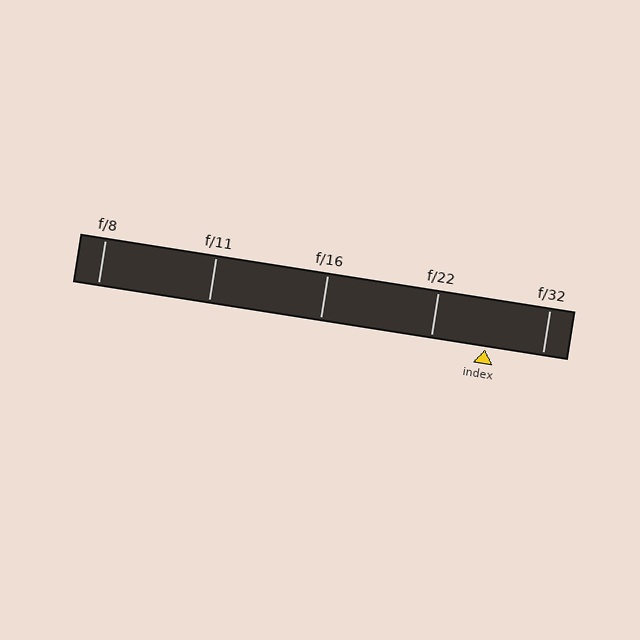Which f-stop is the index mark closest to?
The index mark is closest to f/22.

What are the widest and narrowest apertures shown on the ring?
The widest aperture shown is f/8 and the narrowest is f/32.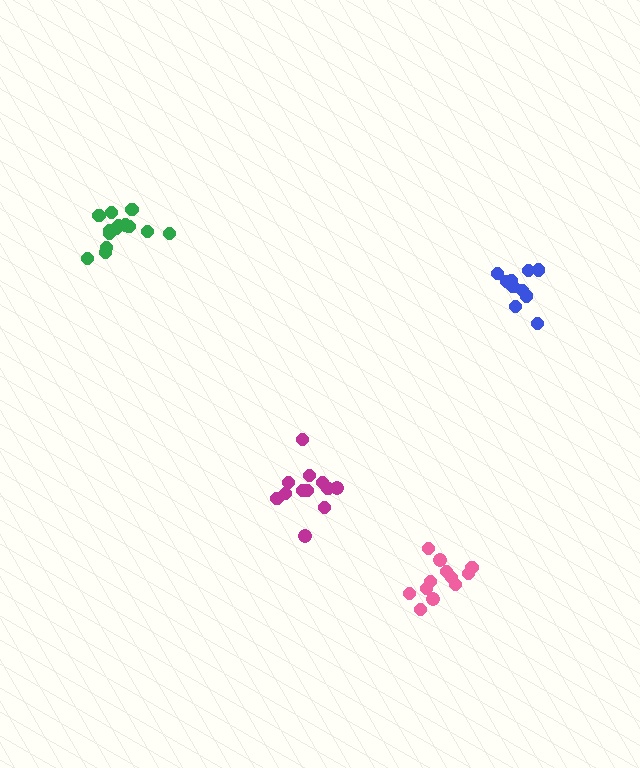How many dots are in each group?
Group 1: 12 dots, Group 2: 10 dots, Group 3: 12 dots, Group 4: 14 dots (48 total).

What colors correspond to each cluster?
The clusters are colored: pink, blue, magenta, green.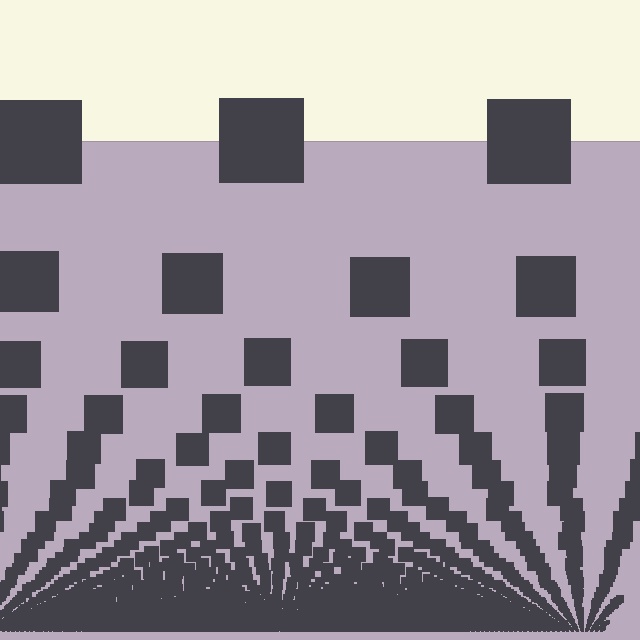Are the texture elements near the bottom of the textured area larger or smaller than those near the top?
Smaller. The gradient is inverted — elements near the bottom are smaller and denser.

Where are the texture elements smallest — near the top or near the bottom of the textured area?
Near the bottom.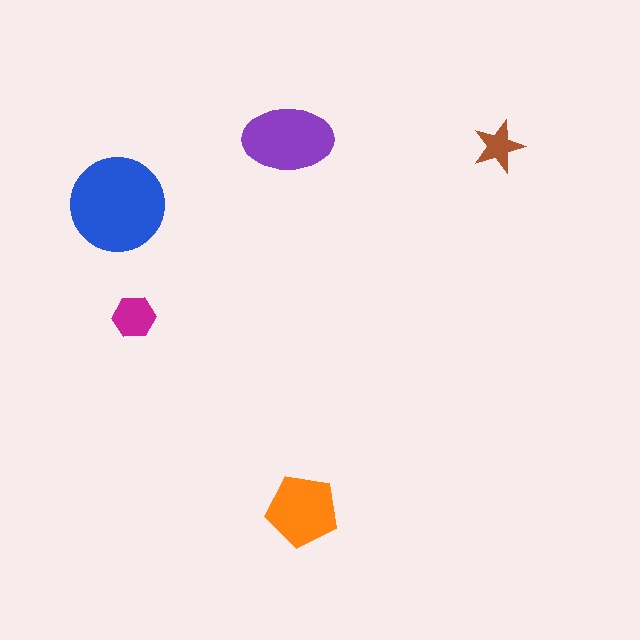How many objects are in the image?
There are 5 objects in the image.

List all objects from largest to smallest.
The blue circle, the purple ellipse, the orange pentagon, the magenta hexagon, the brown star.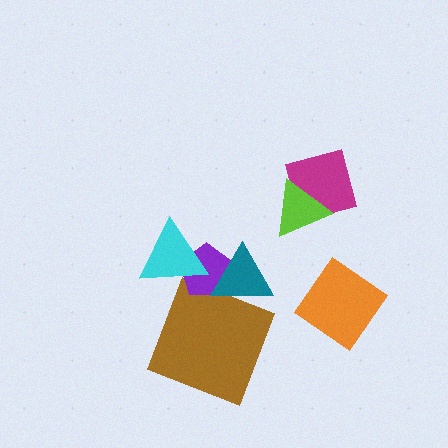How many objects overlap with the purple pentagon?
2 objects overlap with the purple pentagon.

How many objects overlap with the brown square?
1 object overlaps with the brown square.